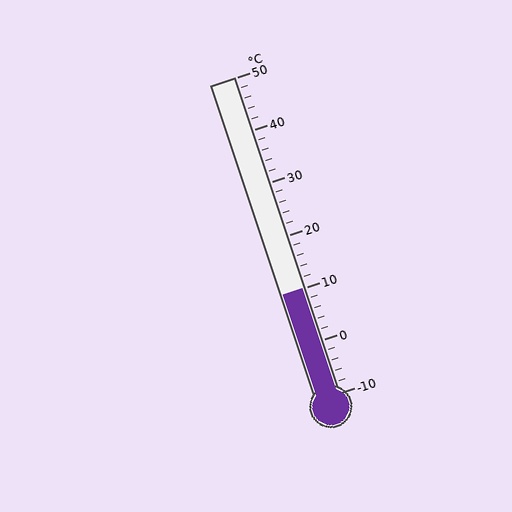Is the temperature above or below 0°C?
The temperature is above 0°C.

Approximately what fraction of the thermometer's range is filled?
The thermometer is filled to approximately 35% of its range.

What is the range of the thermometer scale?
The thermometer scale ranges from -10°C to 50°C.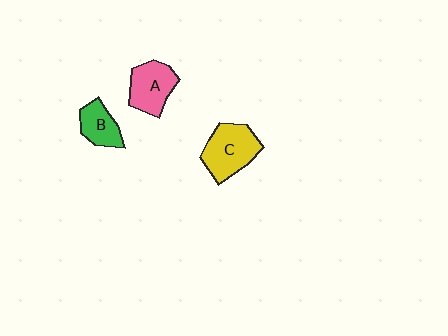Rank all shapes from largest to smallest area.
From largest to smallest: C (yellow), A (pink), B (green).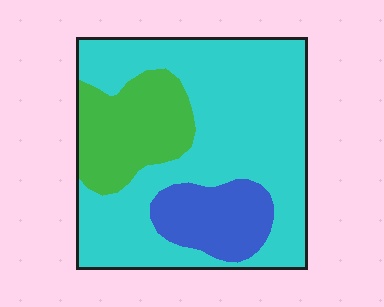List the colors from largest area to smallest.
From largest to smallest: cyan, green, blue.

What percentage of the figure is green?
Green covers roughly 20% of the figure.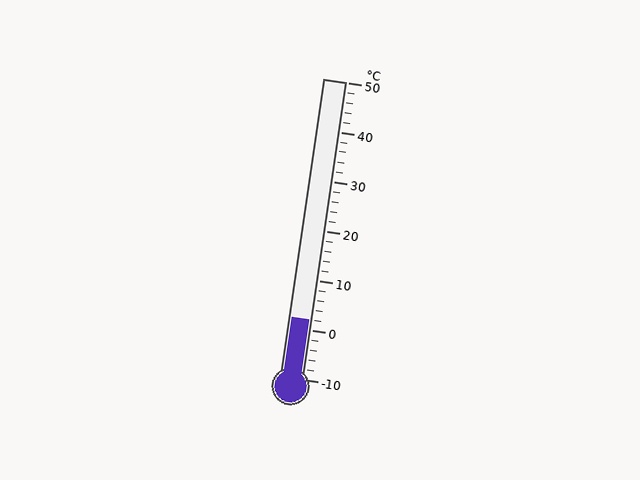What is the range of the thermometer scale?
The thermometer scale ranges from -10°C to 50°C.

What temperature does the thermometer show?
The thermometer shows approximately 2°C.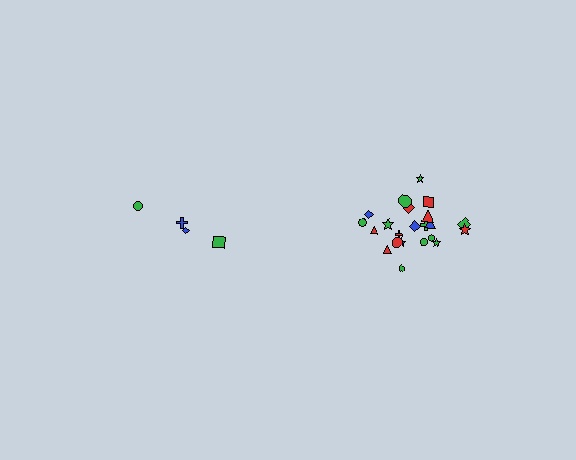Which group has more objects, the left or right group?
The right group.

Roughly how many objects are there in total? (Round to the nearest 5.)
Roughly 25 objects in total.